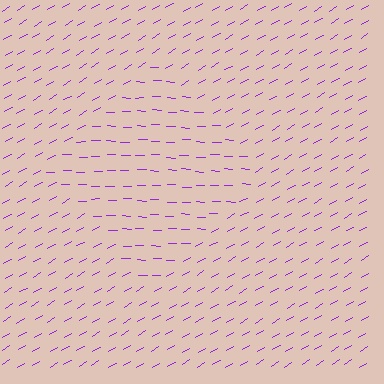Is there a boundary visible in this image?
Yes, there is a texture boundary formed by a change in line orientation.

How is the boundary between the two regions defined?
The boundary is defined purely by a change in line orientation (approximately 32 degrees difference). All lines are the same color and thickness.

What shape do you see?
I see a diamond.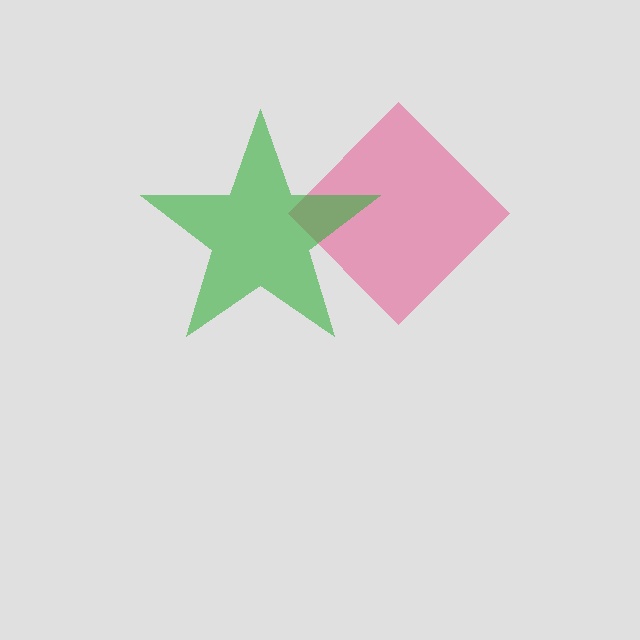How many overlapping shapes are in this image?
There are 2 overlapping shapes in the image.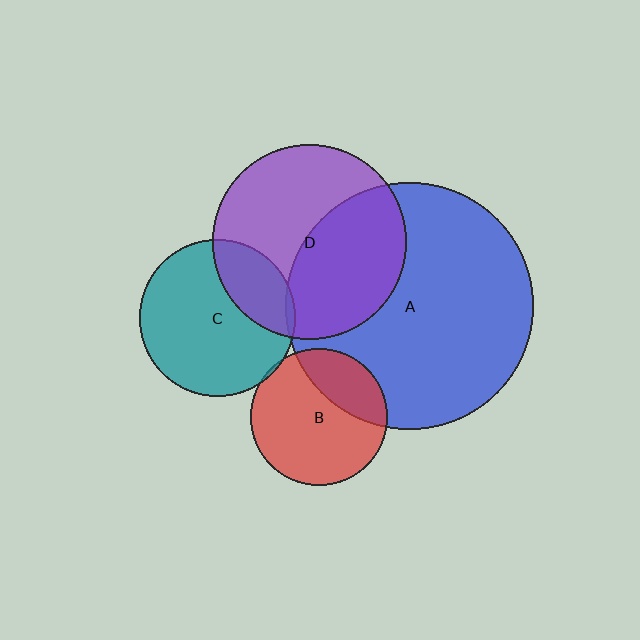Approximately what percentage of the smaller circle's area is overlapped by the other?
Approximately 45%.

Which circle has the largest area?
Circle A (blue).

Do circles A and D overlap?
Yes.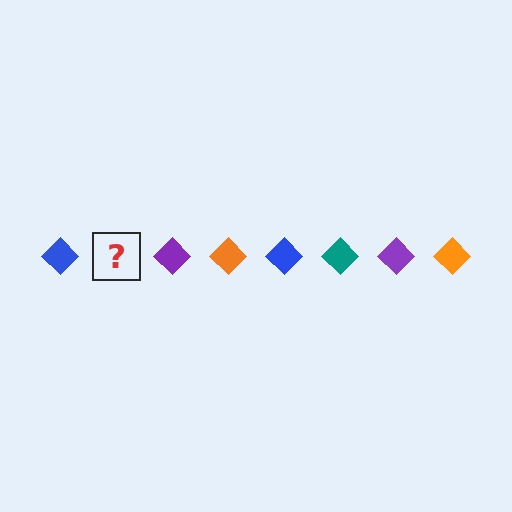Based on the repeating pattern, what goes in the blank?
The blank should be a teal diamond.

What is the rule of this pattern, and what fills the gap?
The rule is that the pattern cycles through blue, teal, purple, orange diamonds. The gap should be filled with a teal diamond.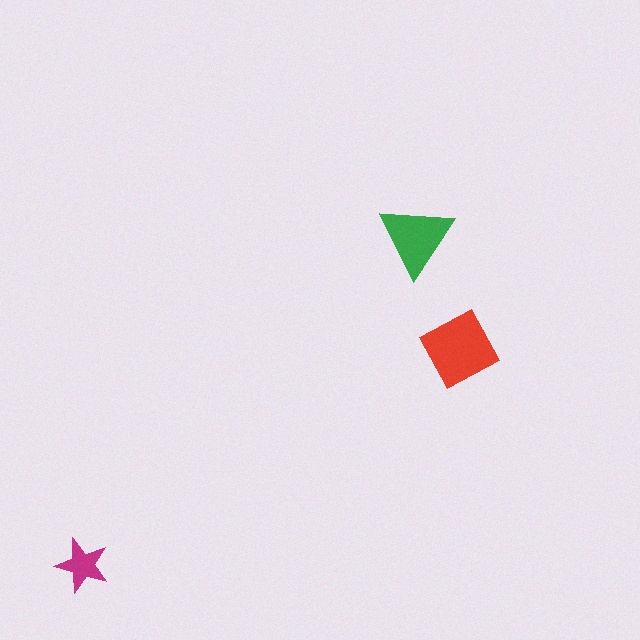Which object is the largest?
The red diamond.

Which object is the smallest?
The magenta star.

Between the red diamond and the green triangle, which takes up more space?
The red diamond.